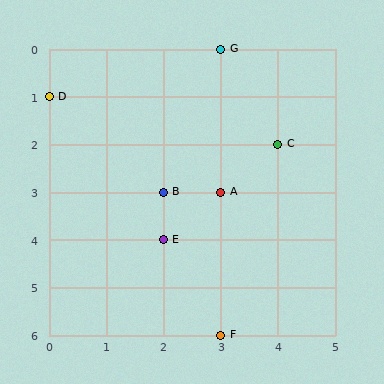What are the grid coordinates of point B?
Point B is at grid coordinates (2, 3).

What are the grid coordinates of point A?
Point A is at grid coordinates (3, 3).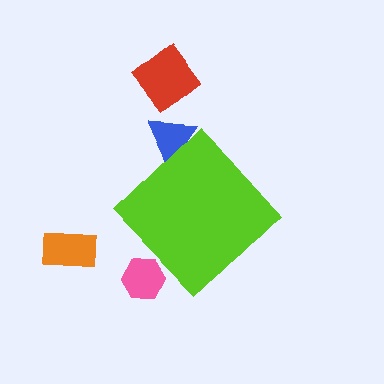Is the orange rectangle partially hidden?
No, the orange rectangle is fully visible.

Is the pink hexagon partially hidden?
Yes, the pink hexagon is partially hidden behind the lime diamond.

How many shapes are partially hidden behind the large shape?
2 shapes are partially hidden.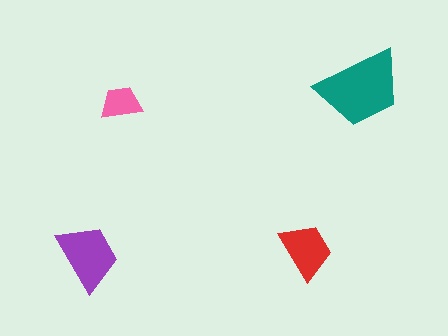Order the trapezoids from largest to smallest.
the teal one, the purple one, the red one, the pink one.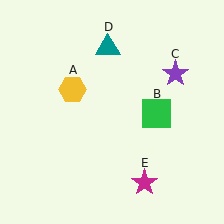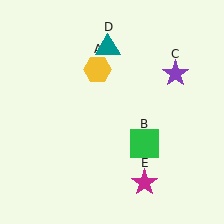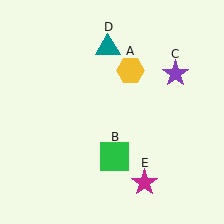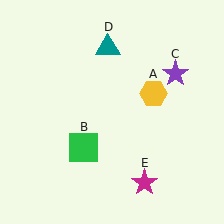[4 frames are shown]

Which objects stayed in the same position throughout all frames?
Purple star (object C) and teal triangle (object D) and magenta star (object E) remained stationary.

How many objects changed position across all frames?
2 objects changed position: yellow hexagon (object A), green square (object B).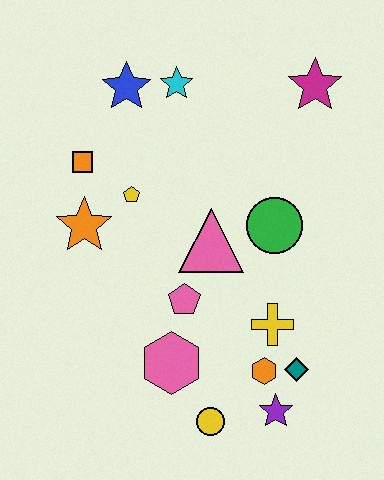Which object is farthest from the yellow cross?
The blue star is farthest from the yellow cross.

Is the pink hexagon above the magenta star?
No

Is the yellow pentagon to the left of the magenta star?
Yes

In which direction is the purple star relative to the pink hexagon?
The purple star is to the right of the pink hexagon.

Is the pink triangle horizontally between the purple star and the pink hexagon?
Yes